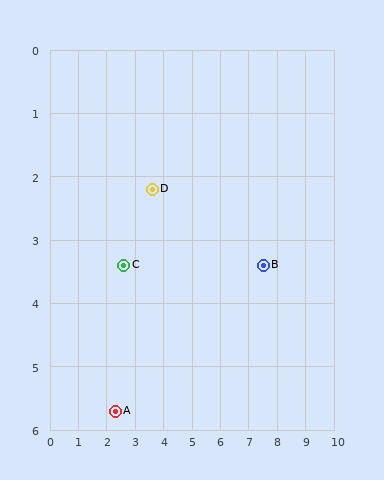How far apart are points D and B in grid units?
Points D and B are about 4.1 grid units apart.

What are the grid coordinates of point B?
Point B is at approximately (7.5, 3.4).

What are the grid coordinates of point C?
Point C is at approximately (2.6, 3.4).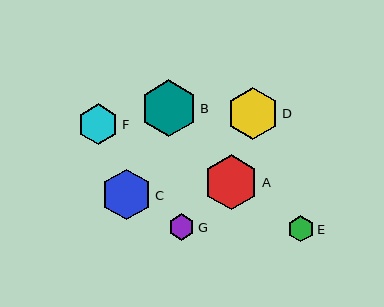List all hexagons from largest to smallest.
From largest to smallest: B, A, D, C, F, E, G.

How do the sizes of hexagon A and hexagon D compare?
Hexagon A and hexagon D are approximately the same size.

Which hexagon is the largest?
Hexagon B is the largest with a size of approximately 57 pixels.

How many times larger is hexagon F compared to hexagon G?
Hexagon F is approximately 1.5 times the size of hexagon G.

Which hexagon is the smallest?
Hexagon G is the smallest with a size of approximately 26 pixels.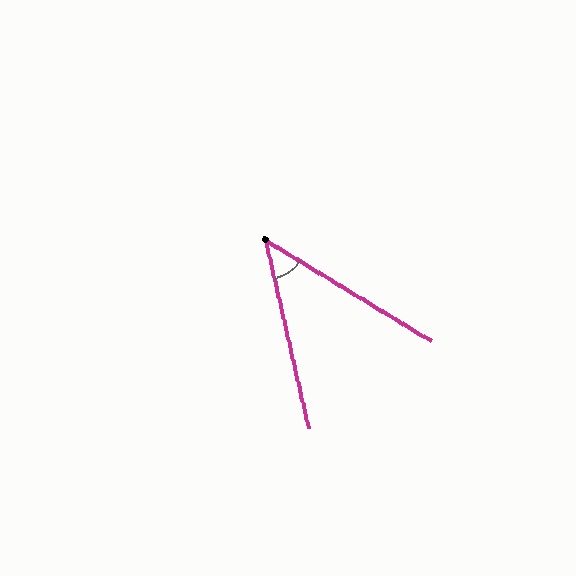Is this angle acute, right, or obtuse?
It is acute.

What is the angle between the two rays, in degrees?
Approximately 46 degrees.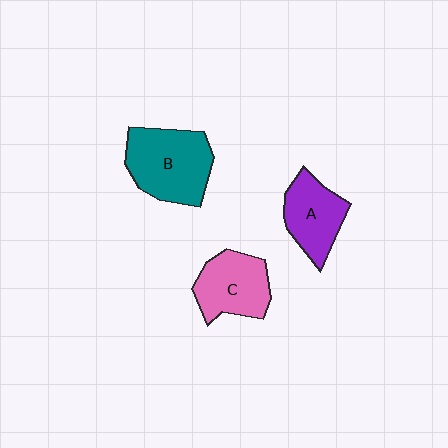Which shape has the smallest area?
Shape A (purple).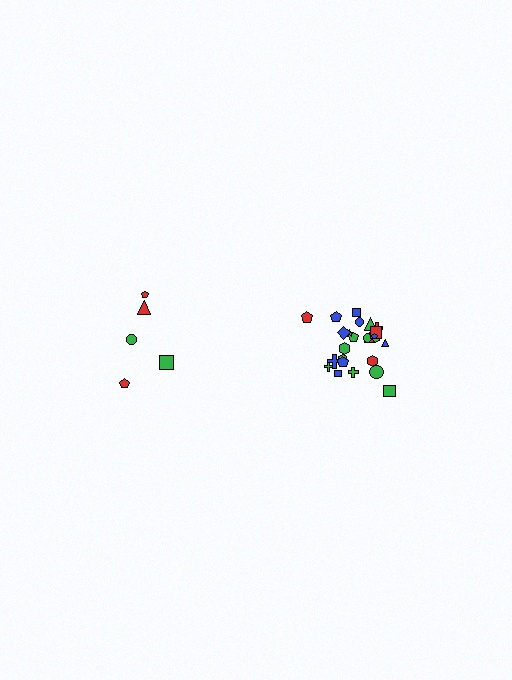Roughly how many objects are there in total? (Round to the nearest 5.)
Roughly 30 objects in total.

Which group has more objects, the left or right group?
The right group.